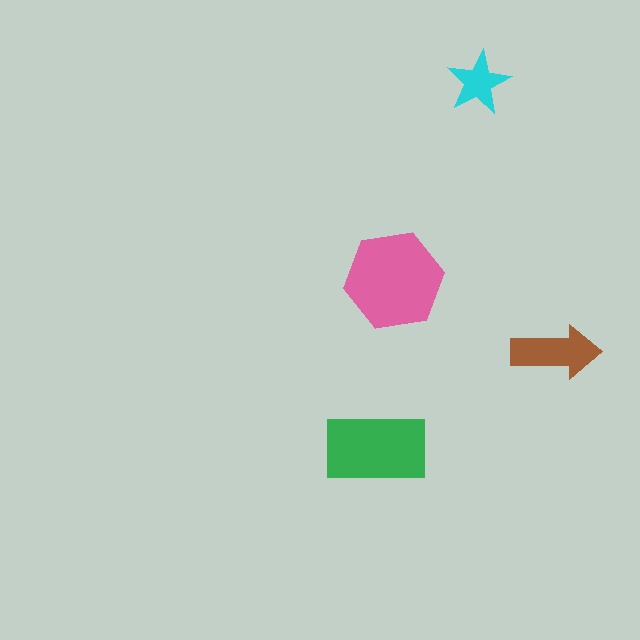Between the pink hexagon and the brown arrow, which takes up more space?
The pink hexagon.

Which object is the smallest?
The cyan star.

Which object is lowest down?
The green rectangle is bottommost.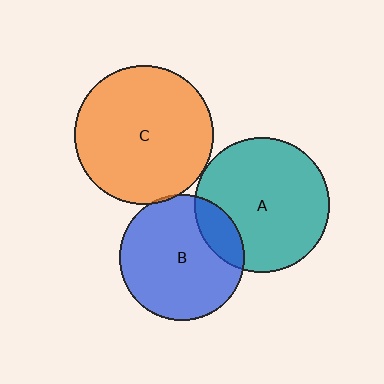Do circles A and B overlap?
Yes.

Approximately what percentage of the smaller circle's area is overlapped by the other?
Approximately 15%.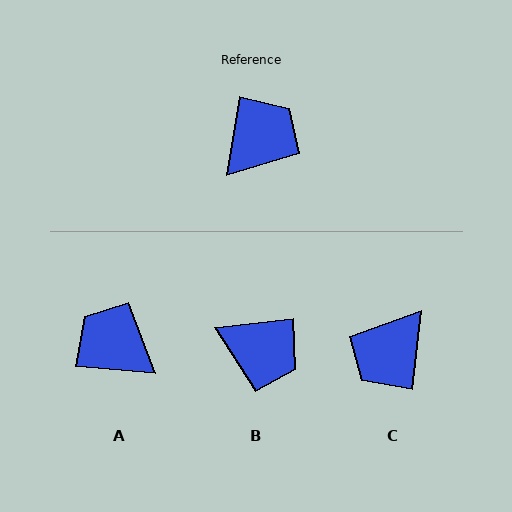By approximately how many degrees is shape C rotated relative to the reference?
Approximately 177 degrees clockwise.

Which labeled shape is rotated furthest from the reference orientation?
C, about 177 degrees away.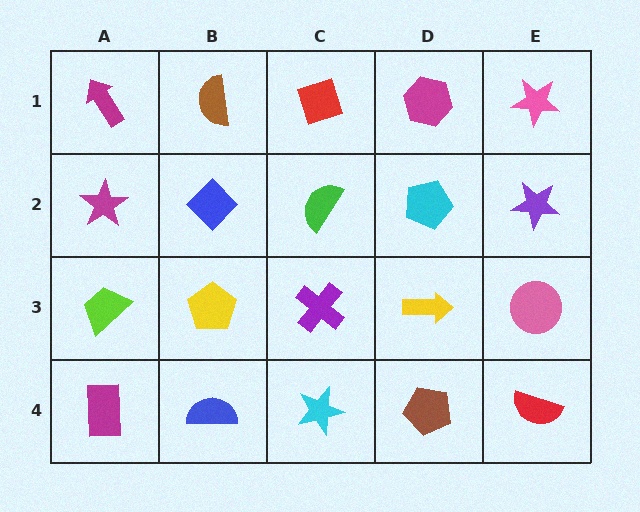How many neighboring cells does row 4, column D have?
3.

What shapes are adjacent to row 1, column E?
A purple star (row 2, column E), a magenta hexagon (row 1, column D).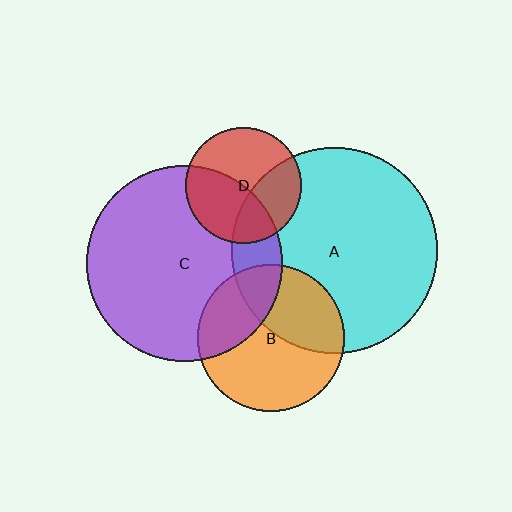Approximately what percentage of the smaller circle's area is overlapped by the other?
Approximately 45%.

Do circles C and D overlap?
Yes.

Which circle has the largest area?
Circle A (cyan).